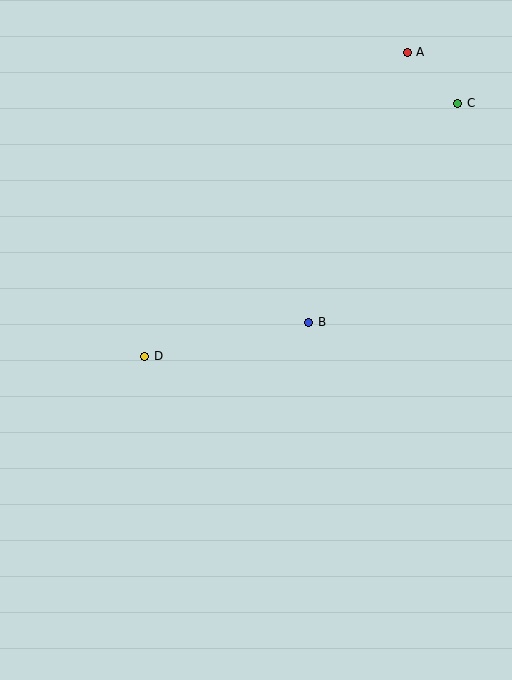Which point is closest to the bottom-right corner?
Point B is closest to the bottom-right corner.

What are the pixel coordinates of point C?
Point C is at (458, 103).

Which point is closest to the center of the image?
Point B at (309, 322) is closest to the center.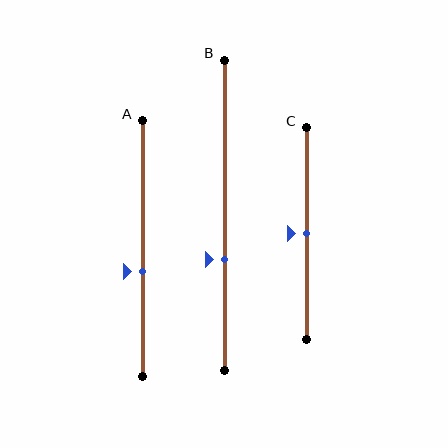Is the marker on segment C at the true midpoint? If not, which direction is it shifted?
Yes, the marker on segment C is at the true midpoint.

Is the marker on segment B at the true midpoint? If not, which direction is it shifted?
No, the marker on segment B is shifted downward by about 14% of the segment length.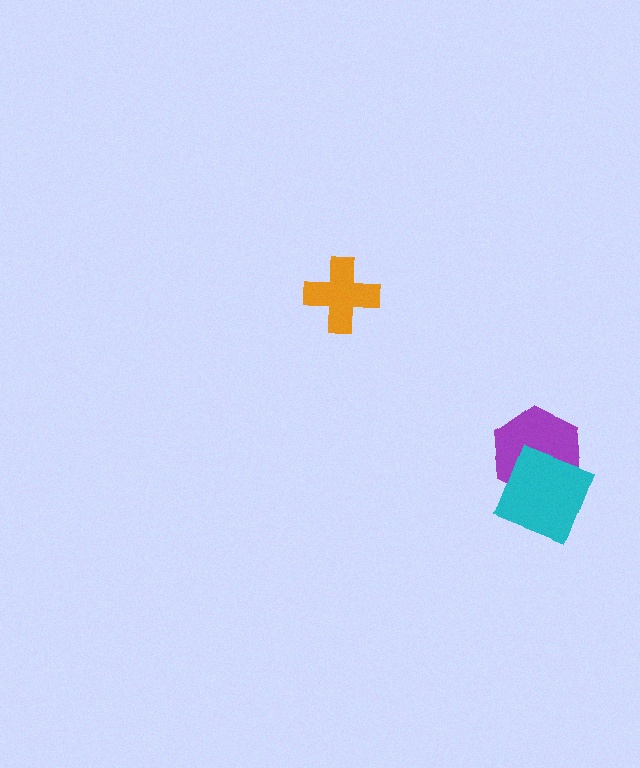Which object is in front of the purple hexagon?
The cyan square is in front of the purple hexagon.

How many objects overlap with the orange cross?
0 objects overlap with the orange cross.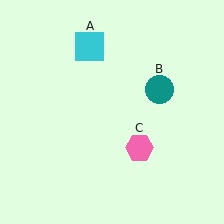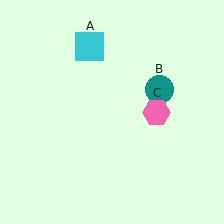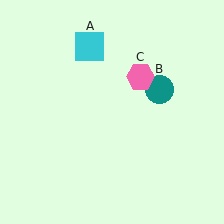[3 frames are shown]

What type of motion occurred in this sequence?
The pink hexagon (object C) rotated counterclockwise around the center of the scene.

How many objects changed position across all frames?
1 object changed position: pink hexagon (object C).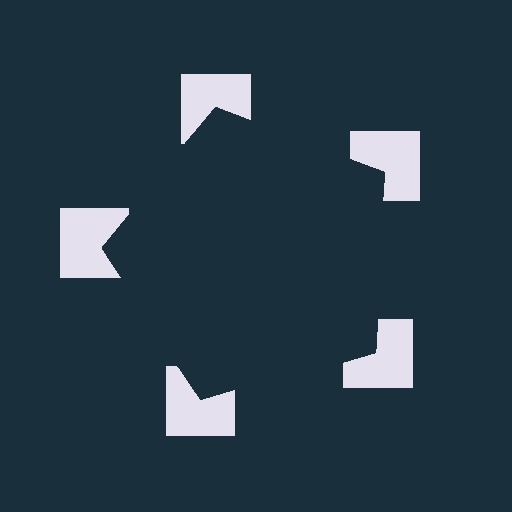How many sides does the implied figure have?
5 sides.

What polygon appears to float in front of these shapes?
An illusory pentagon — its edges are inferred from the aligned wedge cuts in the notched squares, not physically drawn.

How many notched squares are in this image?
There are 5 — one at each vertex of the illusory pentagon.